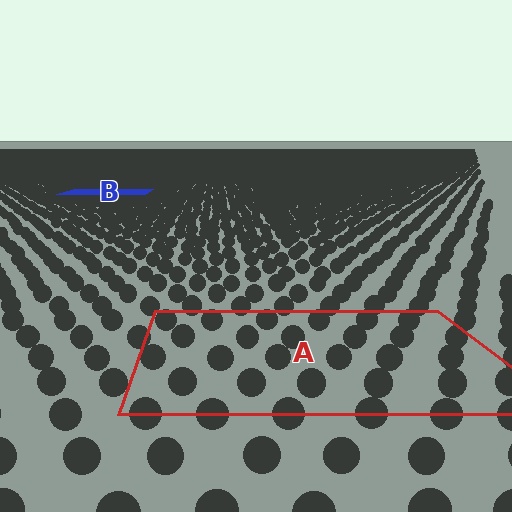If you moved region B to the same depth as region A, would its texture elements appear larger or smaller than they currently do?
They would appear larger. At a closer depth, the same texture elements are projected at a bigger on-screen size.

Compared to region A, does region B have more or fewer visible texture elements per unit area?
Region B has more texture elements per unit area — they are packed more densely because it is farther away.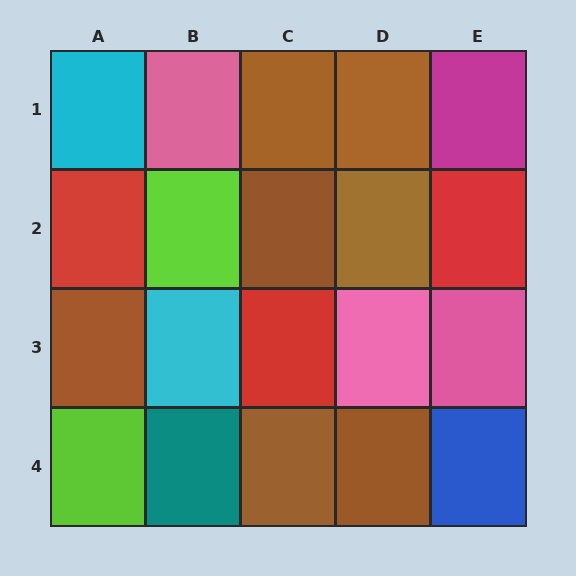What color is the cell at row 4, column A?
Lime.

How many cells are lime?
2 cells are lime.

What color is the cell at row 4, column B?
Teal.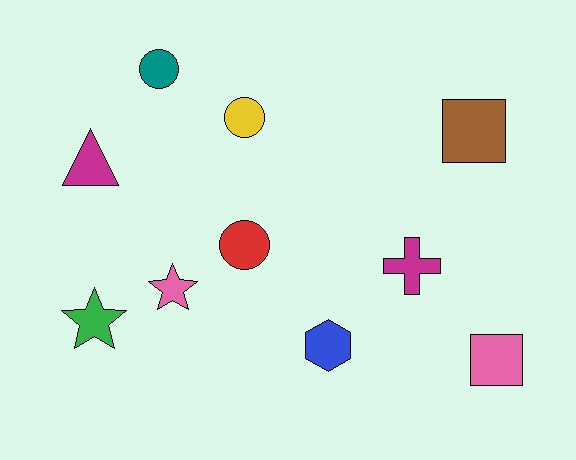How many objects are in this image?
There are 10 objects.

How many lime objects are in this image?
There are no lime objects.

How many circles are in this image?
There are 3 circles.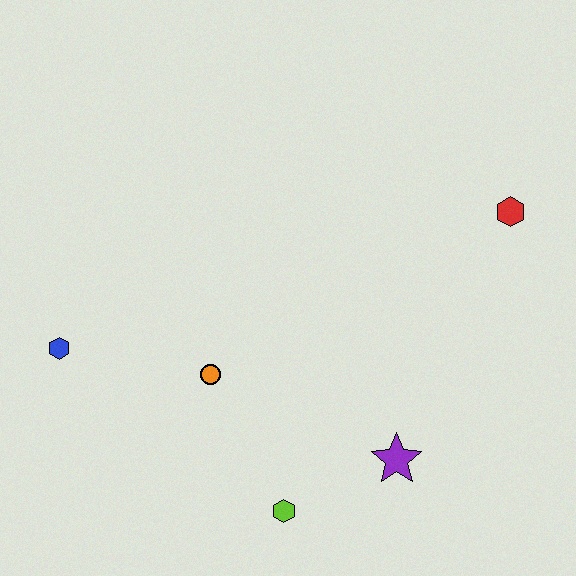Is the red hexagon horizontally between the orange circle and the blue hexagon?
No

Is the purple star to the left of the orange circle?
No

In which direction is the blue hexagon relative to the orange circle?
The blue hexagon is to the left of the orange circle.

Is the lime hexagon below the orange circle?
Yes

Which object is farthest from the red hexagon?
The blue hexagon is farthest from the red hexagon.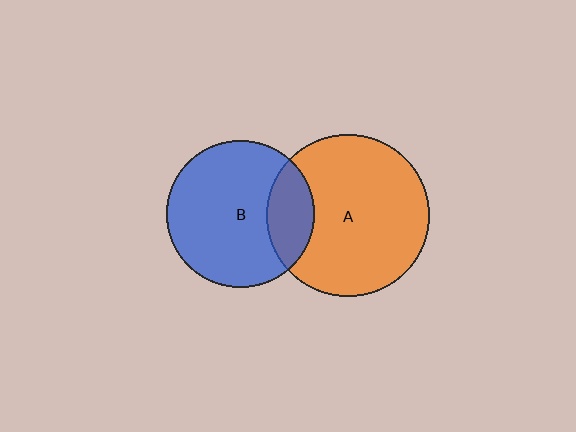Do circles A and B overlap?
Yes.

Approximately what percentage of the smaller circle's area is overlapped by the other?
Approximately 20%.